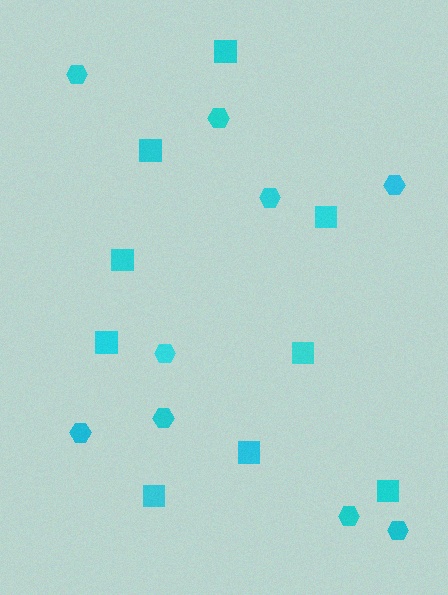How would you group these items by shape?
There are 2 groups: one group of squares (9) and one group of hexagons (9).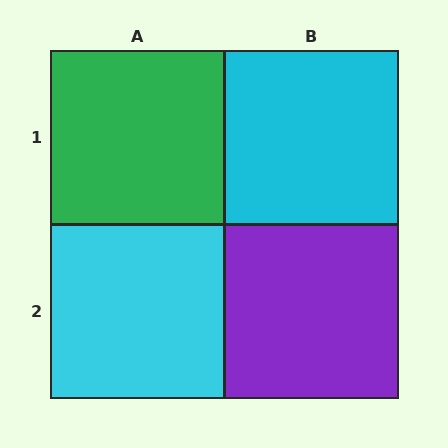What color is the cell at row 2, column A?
Cyan.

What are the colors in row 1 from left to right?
Green, cyan.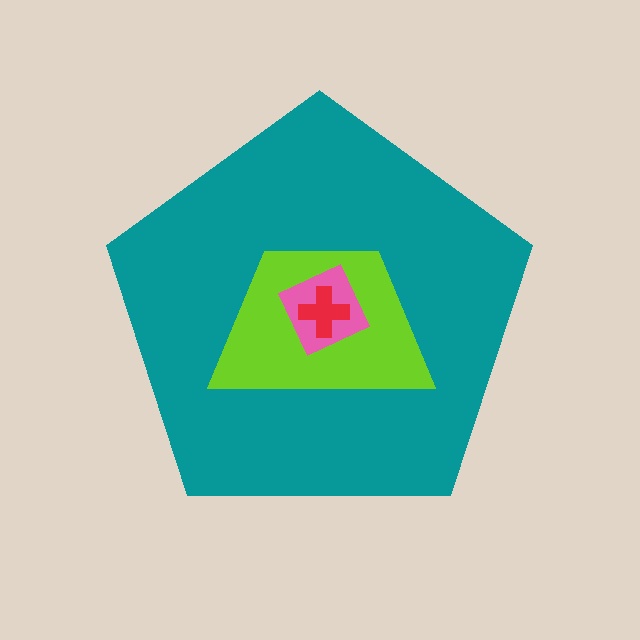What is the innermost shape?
The red cross.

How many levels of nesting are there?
4.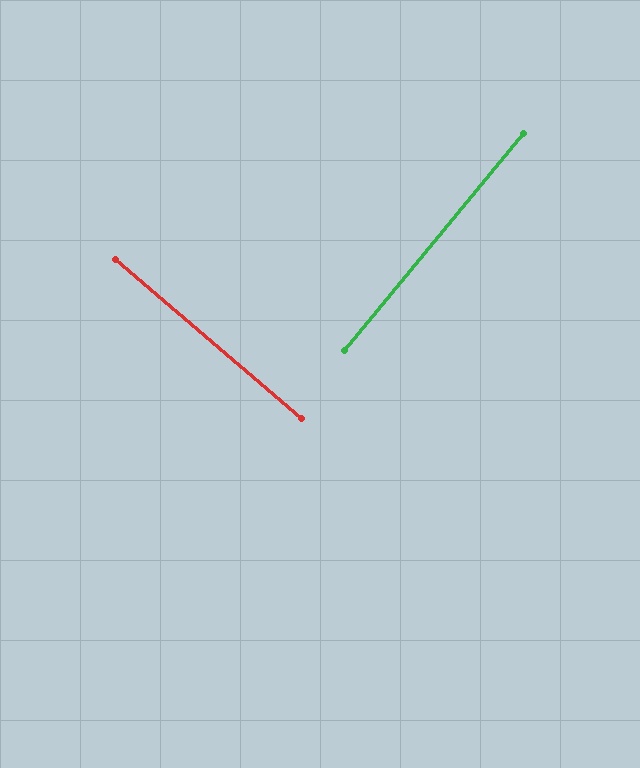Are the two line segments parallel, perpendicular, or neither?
Perpendicular — they meet at approximately 89°.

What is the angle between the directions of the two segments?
Approximately 89 degrees.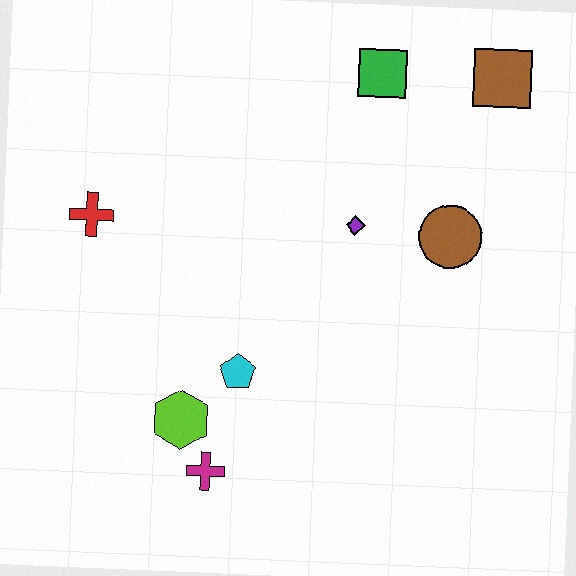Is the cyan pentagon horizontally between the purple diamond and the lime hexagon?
Yes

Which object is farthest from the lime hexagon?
The brown square is farthest from the lime hexagon.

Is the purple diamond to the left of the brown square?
Yes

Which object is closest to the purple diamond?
The brown circle is closest to the purple diamond.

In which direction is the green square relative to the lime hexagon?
The green square is above the lime hexagon.